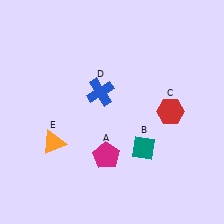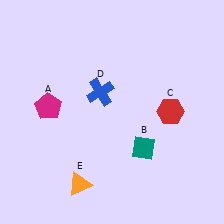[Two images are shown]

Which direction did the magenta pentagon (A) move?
The magenta pentagon (A) moved left.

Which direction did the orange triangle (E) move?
The orange triangle (E) moved down.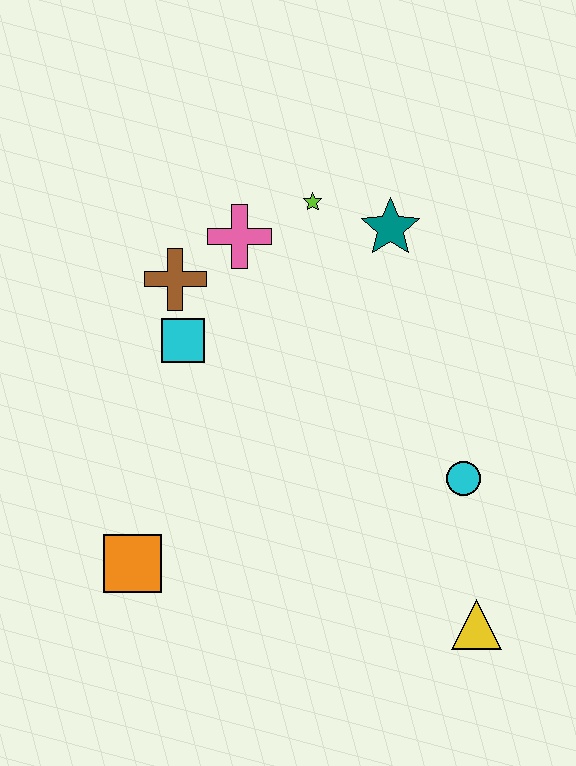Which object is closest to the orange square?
The cyan square is closest to the orange square.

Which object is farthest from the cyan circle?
The brown cross is farthest from the cyan circle.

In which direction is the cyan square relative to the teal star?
The cyan square is to the left of the teal star.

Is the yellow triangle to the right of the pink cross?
Yes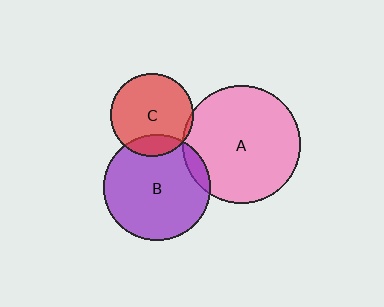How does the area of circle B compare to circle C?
Approximately 1.7 times.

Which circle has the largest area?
Circle A (pink).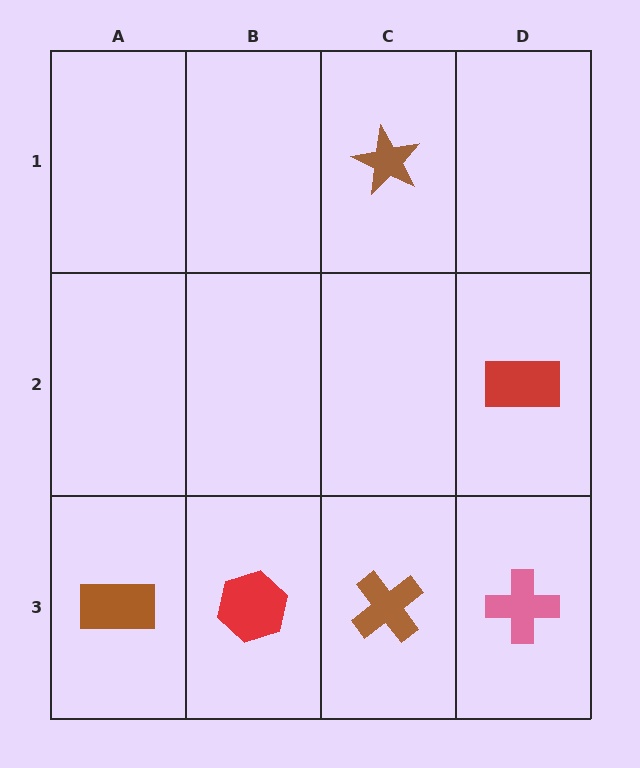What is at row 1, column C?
A brown star.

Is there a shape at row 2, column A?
No, that cell is empty.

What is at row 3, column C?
A brown cross.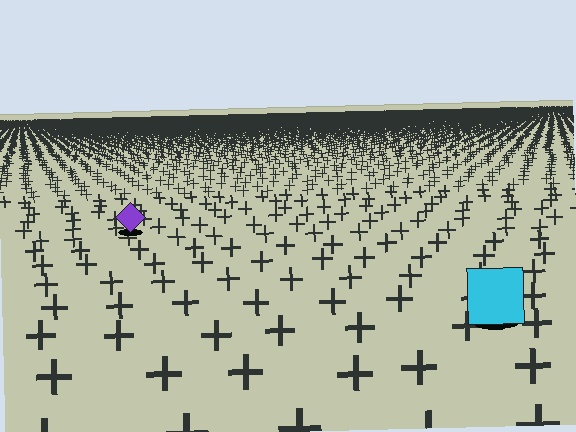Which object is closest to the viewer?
The cyan square is closest. The texture marks near it are larger and more spread out.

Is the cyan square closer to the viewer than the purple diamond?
Yes. The cyan square is closer — you can tell from the texture gradient: the ground texture is coarser near it.